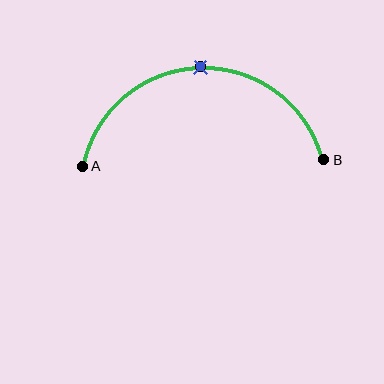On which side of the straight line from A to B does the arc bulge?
The arc bulges above the straight line connecting A and B.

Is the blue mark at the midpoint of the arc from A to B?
Yes. The blue mark lies on the arc at equal arc-length from both A and B — it is the arc midpoint.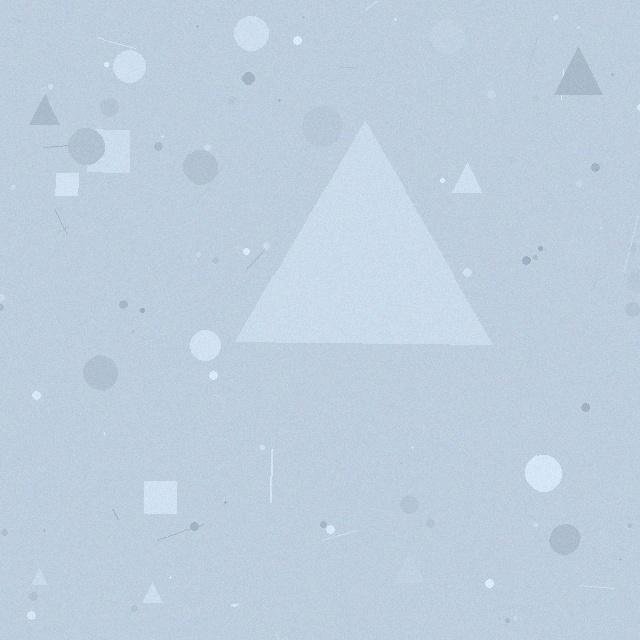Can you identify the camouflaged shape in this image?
The camouflaged shape is a triangle.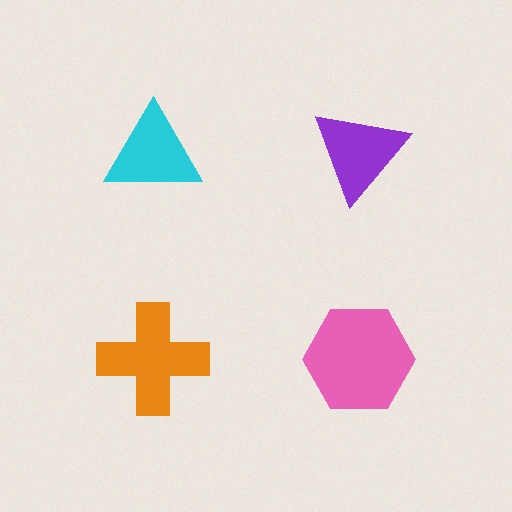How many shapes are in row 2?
2 shapes.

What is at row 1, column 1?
A cyan triangle.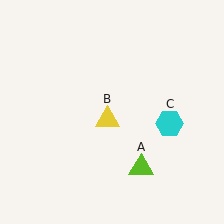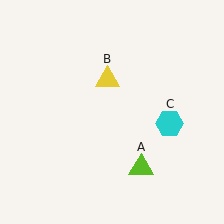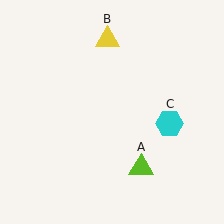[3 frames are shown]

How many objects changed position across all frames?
1 object changed position: yellow triangle (object B).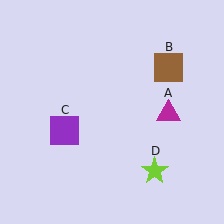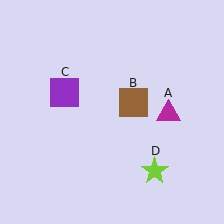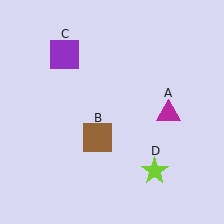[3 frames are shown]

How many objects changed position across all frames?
2 objects changed position: brown square (object B), purple square (object C).